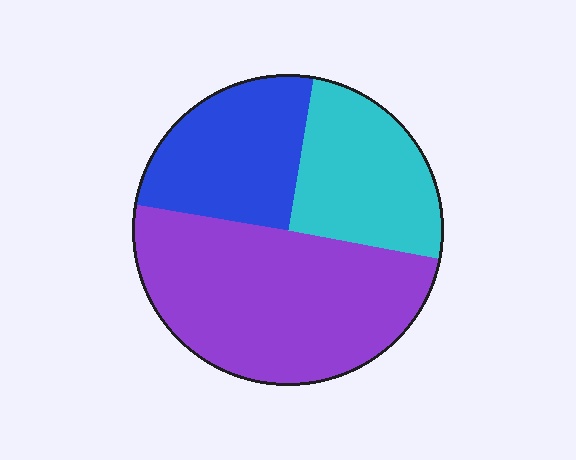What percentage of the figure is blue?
Blue covers about 25% of the figure.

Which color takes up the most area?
Purple, at roughly 50%.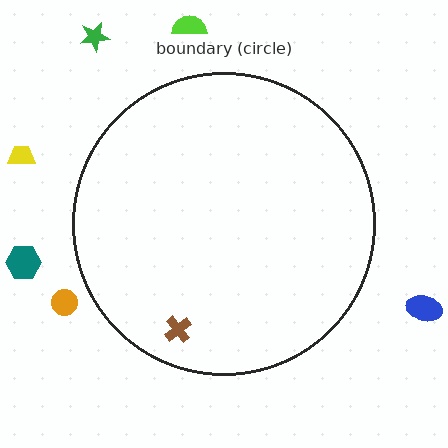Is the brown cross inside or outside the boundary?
Inside.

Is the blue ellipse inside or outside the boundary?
Outside.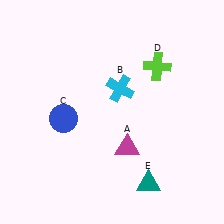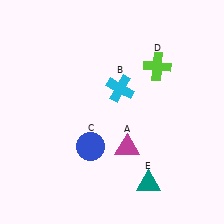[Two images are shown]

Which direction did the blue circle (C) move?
The blue circle (C) moved down.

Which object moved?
The blue circle (C) moved down.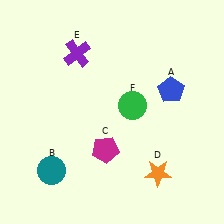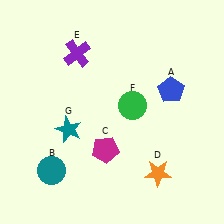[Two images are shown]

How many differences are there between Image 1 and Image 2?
There is 1 difference between the two images.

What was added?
A teal star (G) was added in Image 2.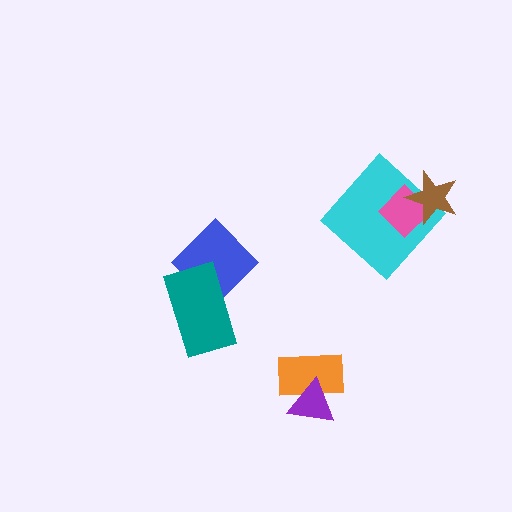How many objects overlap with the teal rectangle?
1 object overlaps with the teal rectangle.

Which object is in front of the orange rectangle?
The purple triangle is in front of the orange rectangle.